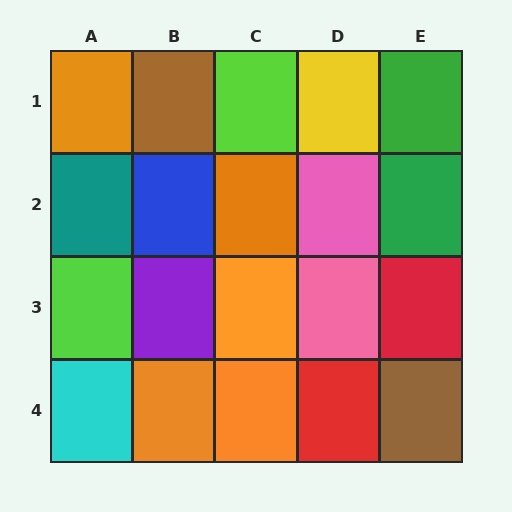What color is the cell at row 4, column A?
Cyan.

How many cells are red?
2 cells are red.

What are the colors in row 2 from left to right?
Teal, blue, orange, pink, green.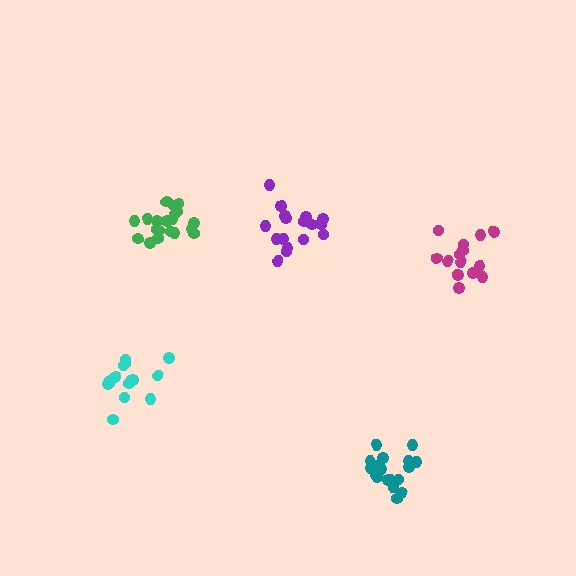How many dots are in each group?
Group 1: 15 dots, Group 2: 19 dots, Group 3: 17 dots, Group 4: 15 dots, Group 5: 20 dots (86 total).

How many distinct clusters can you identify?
There are 5 distinct clusters.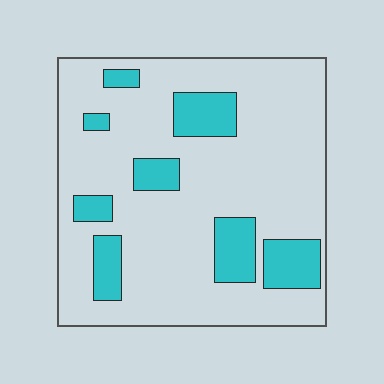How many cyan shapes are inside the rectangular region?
8.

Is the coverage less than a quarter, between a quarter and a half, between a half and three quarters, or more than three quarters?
Less than a quarter.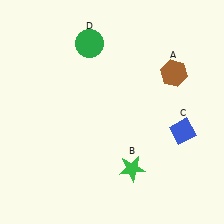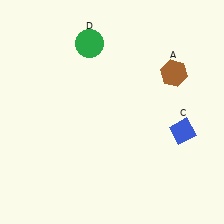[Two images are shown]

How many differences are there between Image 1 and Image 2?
There is 1 difference between the two images.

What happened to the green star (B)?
The green star (B) was removed in Image 2. It was in the bottom-right area of Image 1.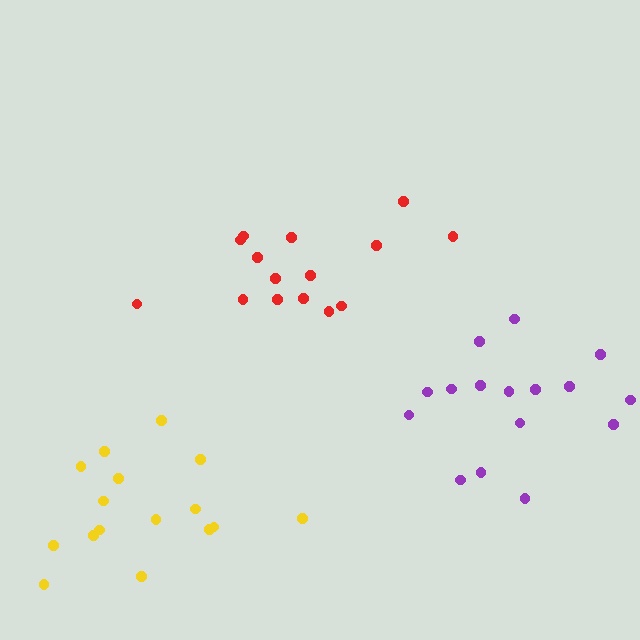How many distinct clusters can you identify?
There are 3 distinct clusters.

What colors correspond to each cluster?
The clusters are colored: red, yellow, purple.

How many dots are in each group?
Group 1: 15 dots, Group 2: 16 dots, Group 3: 16 dots (47 total).